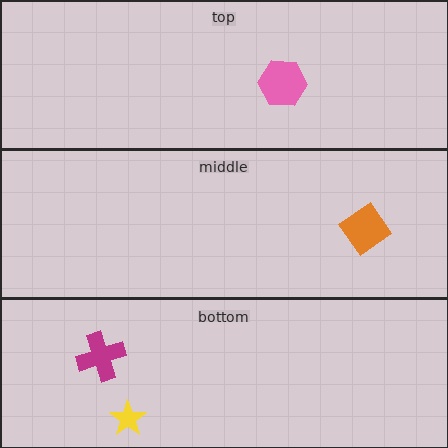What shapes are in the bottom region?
The magenta cross, the yellow star.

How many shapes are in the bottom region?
2.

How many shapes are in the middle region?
1.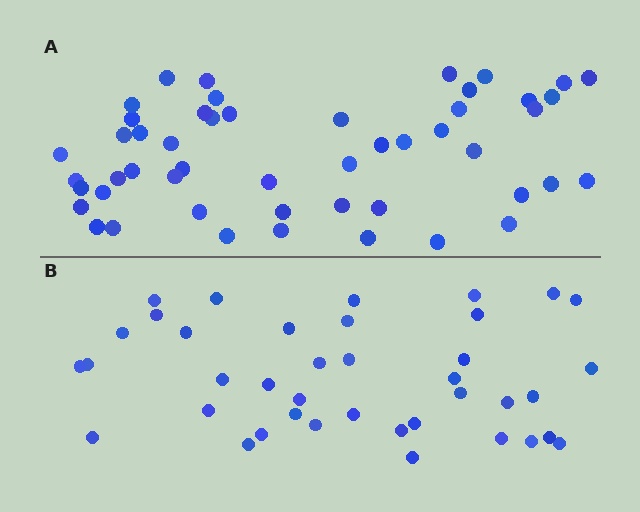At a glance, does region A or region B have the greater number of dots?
Region A (the top region) has more dots.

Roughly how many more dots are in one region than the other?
Region A has roughly 12 or so more dots than region B.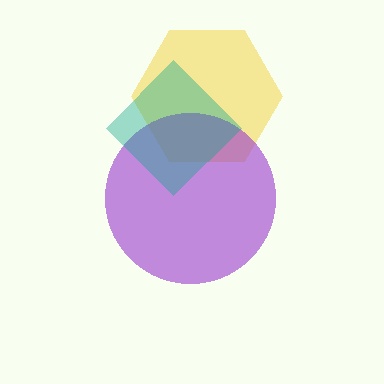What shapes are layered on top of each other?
The layered shapes are: a yellow hexagon, a purple circle, a teal diamond.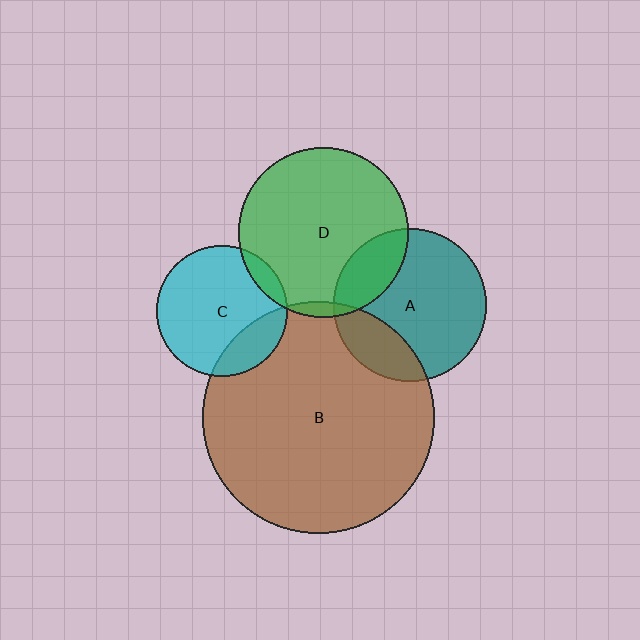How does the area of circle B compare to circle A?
Approximately 2.3 times.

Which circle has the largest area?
Circle B (brown).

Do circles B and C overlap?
Yes.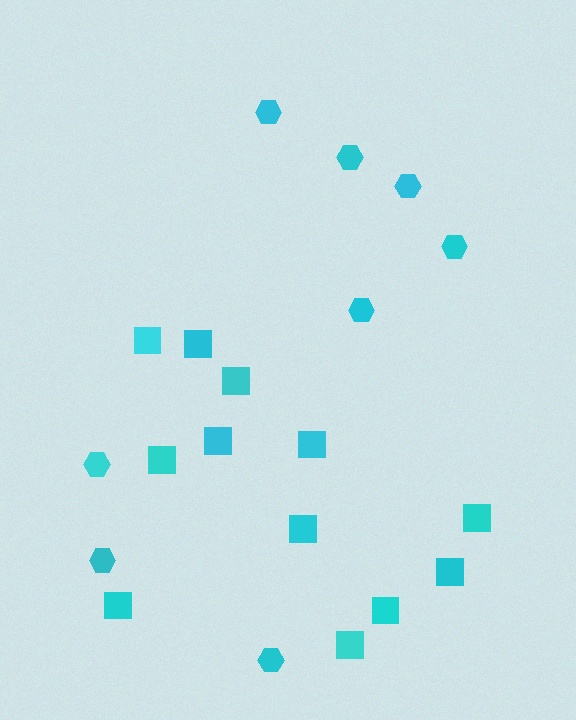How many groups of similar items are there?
There are 2 groups: one group of squares (12) and one group of hexagons (8).